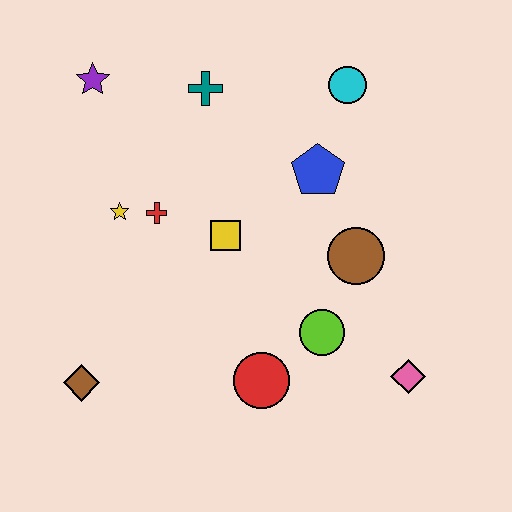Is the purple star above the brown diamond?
Yes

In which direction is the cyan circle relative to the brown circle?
The cyan circle is above the brown circle.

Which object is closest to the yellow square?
The red cross is closest to the yellow square.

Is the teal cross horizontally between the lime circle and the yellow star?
Yes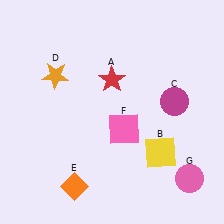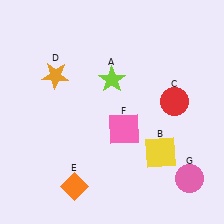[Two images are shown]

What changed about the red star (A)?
In Image 1, A is red. In Image 2, it changed to lime.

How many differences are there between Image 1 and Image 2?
There are 2 differences between the two images.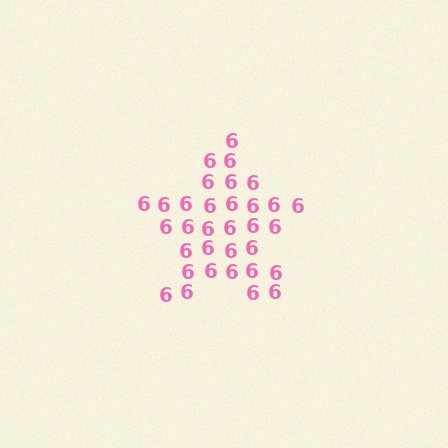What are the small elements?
The small elements are digit 6's.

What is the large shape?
The large shape is a star.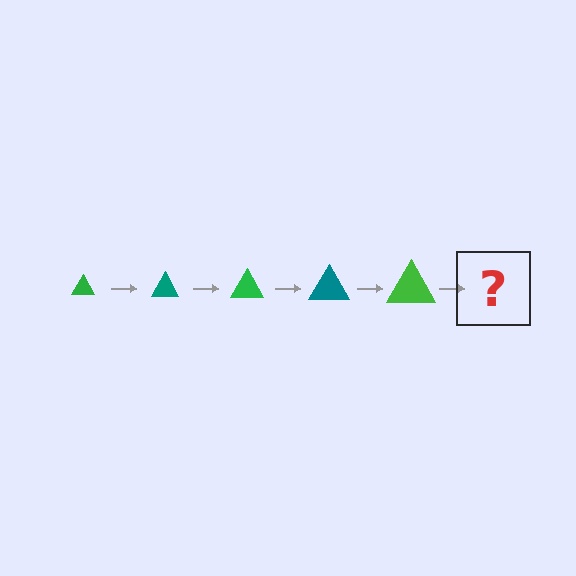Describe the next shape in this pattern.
It should be a teal triangle, larger than the previous one.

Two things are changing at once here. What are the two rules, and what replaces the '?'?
The two rules are that the triangle grows larger each step and the color cycles through green and teal. The '?' should be a teal triangle, larger than the previous one.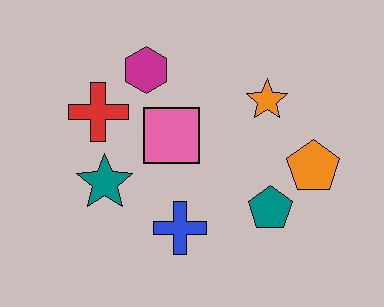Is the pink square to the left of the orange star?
Yes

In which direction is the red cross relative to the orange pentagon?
The red cross is to the left of the orange pentagon.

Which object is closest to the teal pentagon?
The orange pentagon is closest to the teal pentagon.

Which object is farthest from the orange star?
The teal star is farthest from the orange star.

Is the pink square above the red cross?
No